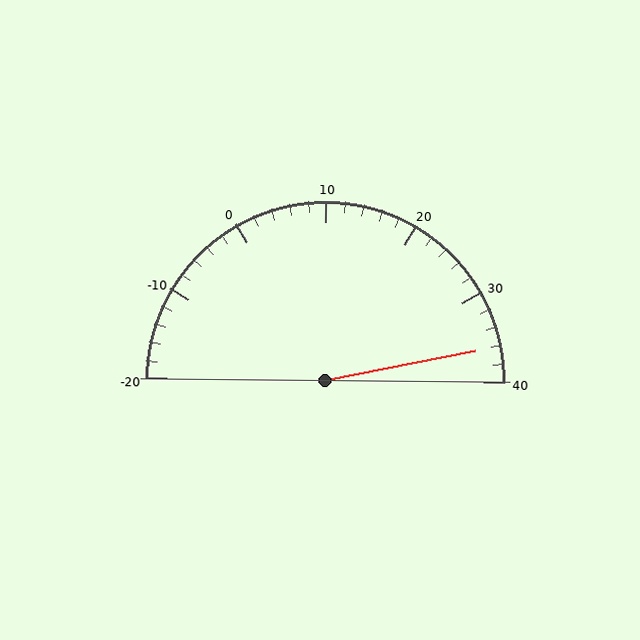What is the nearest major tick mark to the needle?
The nearest major tick mark is 40.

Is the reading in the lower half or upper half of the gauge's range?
The reading is in the upper half of the range (-20 to 40).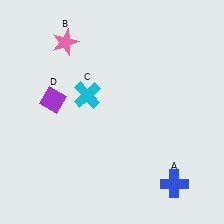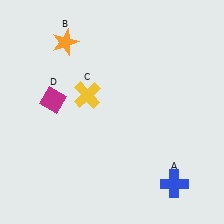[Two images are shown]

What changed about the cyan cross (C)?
In Image 1, C is cyan. In Image 2, it changed to yellow.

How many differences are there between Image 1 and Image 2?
There are 3 differences between the two images.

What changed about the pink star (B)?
In Image 1, B is pink. In Image 2, it changed to orange.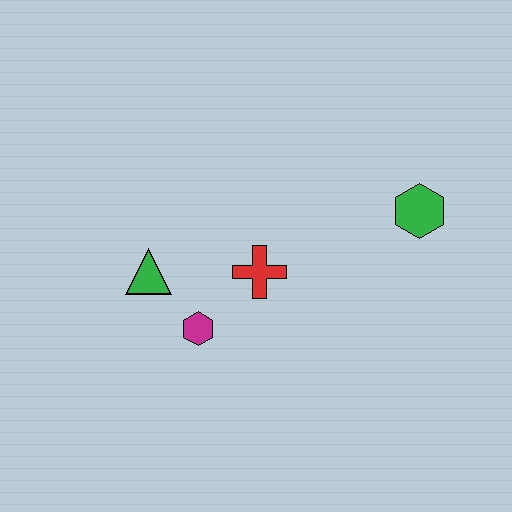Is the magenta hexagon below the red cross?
Yes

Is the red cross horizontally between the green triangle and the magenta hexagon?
No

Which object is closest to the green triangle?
The magenta hexagon is closest to the green triangle.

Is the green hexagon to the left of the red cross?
No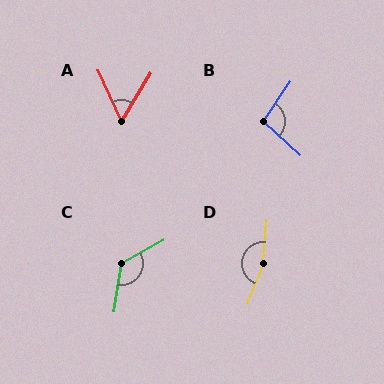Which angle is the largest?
D, at approximately 162 degrees.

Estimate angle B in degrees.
Approximately 99 degrees.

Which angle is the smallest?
A, at approximately 55 degrees.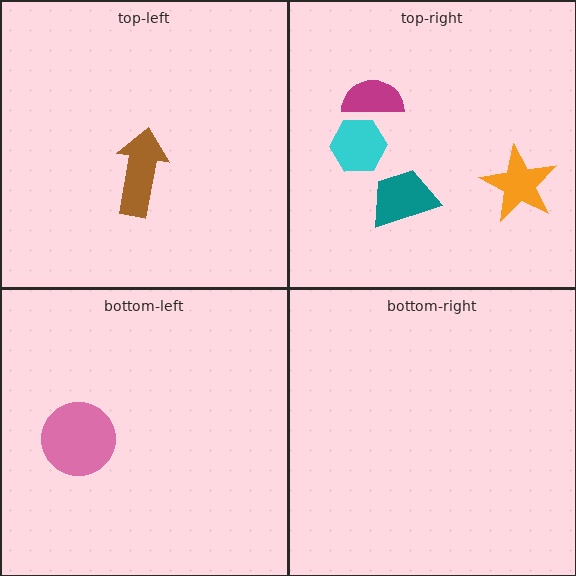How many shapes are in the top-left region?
1.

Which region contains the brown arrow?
The top-left region.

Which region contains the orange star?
The top-right region.